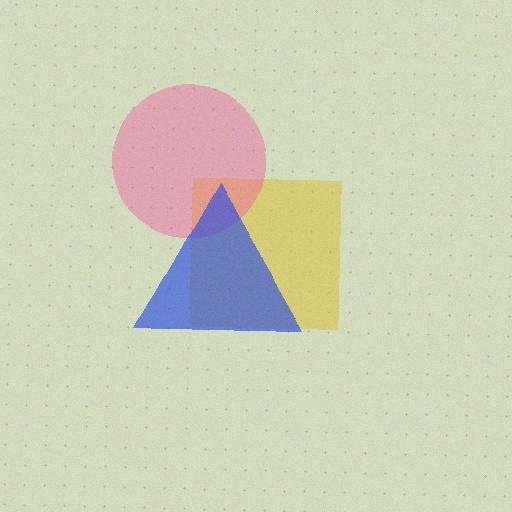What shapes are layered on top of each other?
The layered shapes are: a yellow square, a pink circle, a blue triangle.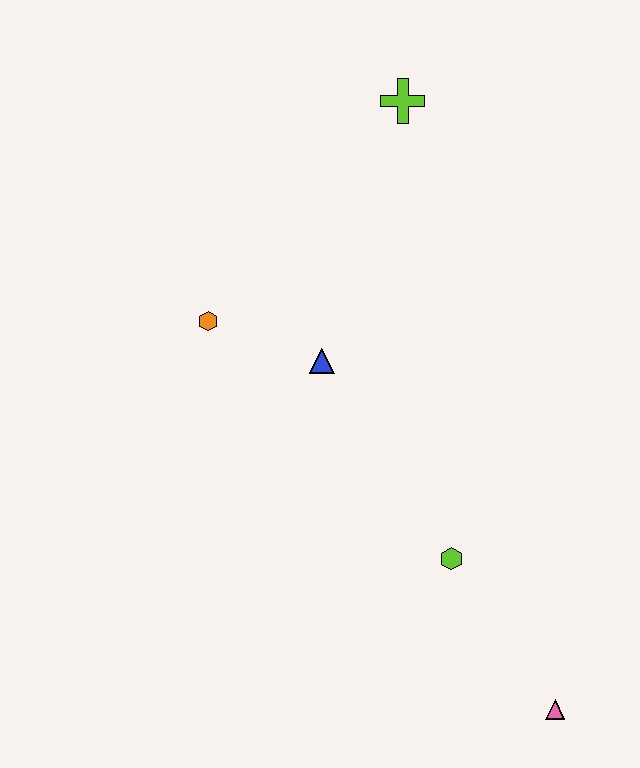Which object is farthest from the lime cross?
The pink triangle is farthest from the lime cross.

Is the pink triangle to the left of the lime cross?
No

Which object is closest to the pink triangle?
The lime hexagon is closest to the pink triangle.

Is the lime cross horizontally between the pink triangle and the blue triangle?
Yes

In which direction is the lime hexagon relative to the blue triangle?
The lime hexagon is below the blue triangle.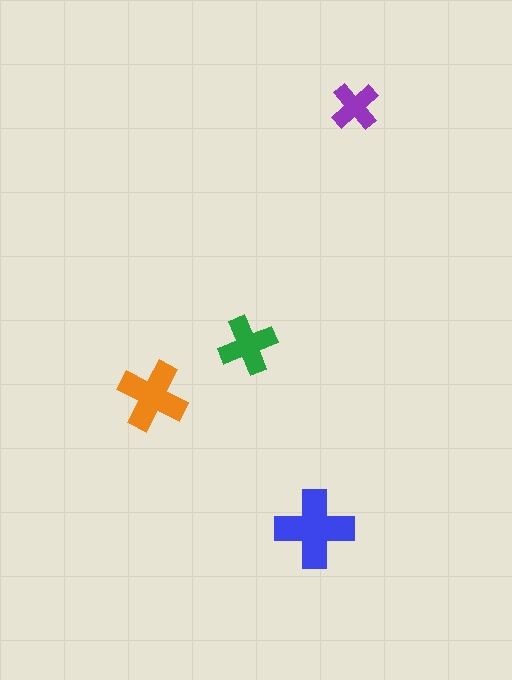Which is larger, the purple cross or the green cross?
The green one.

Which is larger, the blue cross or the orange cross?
The blue one.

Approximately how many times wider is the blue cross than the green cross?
About 1.5 times wider.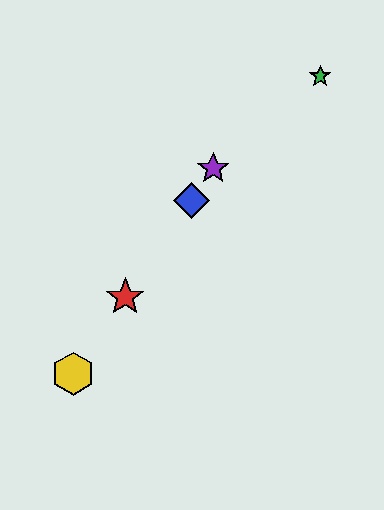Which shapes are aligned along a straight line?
The red star, the blue diamond, the yellow hexagon, the purple star are aligned along a straight line.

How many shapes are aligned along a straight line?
4 shapes (the red star, the blue diamond, the yellow hexagon, the purple star) are aligned along a straight line.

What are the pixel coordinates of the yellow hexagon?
The yellow hexagon is at (73, 374).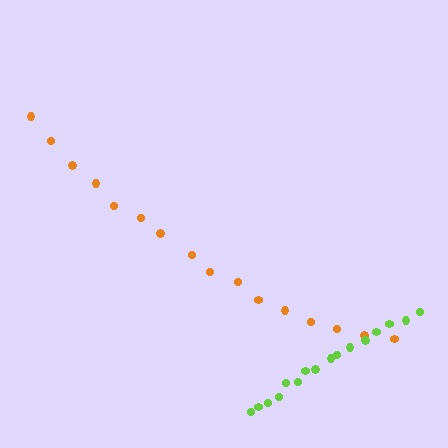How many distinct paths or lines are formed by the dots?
There are 2 distinct paths.